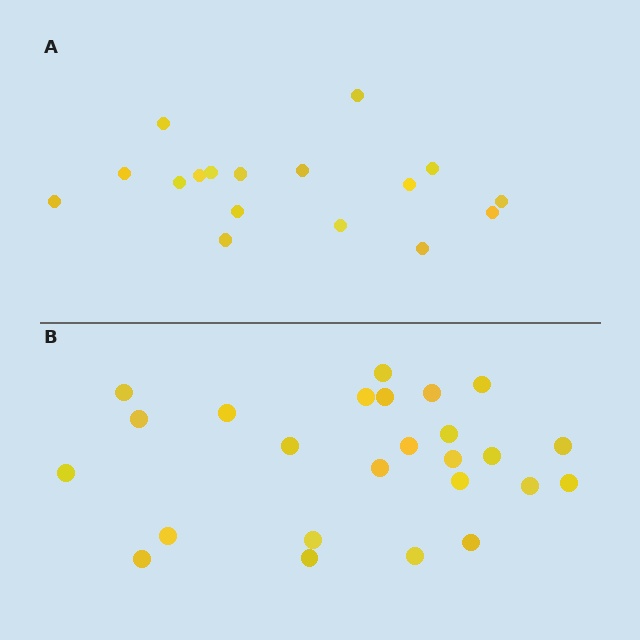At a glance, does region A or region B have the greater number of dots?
Region B (the bottom region) has more dots.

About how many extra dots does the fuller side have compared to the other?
Region B has roughly 8 or so more dots than region A.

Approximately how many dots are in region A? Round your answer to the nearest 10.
About 20 dots. (The exact count is 17, which rounds to 20.)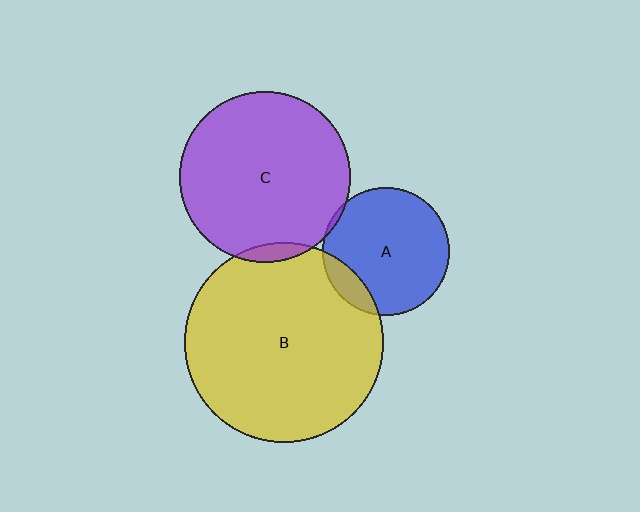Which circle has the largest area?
Circle B (yellow).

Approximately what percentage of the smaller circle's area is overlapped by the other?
Approximately 5%.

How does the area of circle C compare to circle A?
Approximately 1.8 times.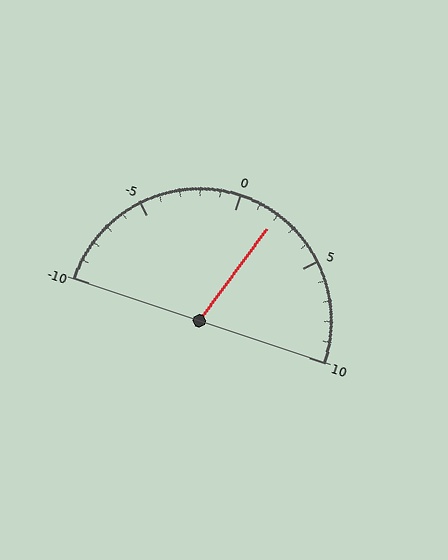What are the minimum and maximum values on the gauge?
The gauge ranges from -10 to 10.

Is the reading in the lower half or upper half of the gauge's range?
The reading is in the upper half of the range (-10 to 10).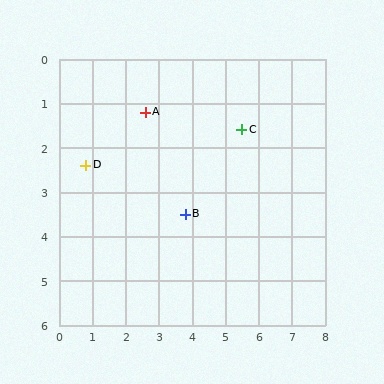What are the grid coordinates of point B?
Point B is at approximately (3.8, 3.5).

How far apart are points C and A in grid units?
Points C and A are about 2.9 grid units apart.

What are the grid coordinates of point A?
Point A is at approximately (2.6, 1.2).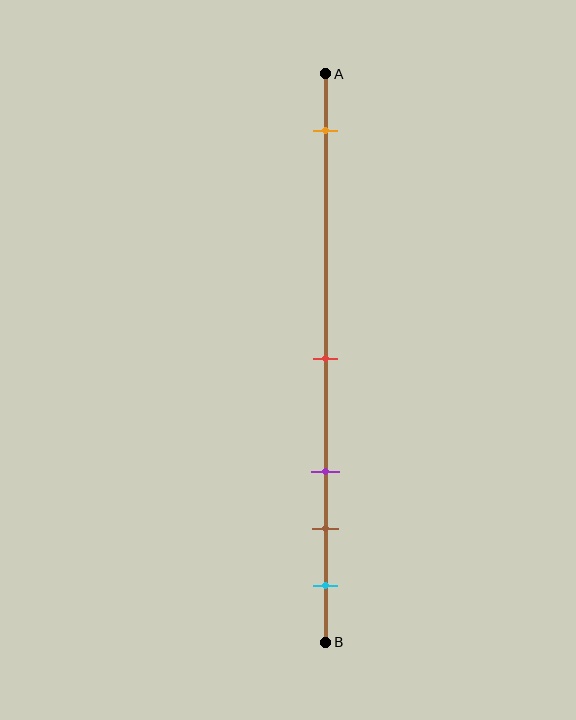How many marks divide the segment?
There are 5 marks dividing the segment.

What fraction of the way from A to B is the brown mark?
The brown mark is approximately 80% (0.8) of the way from A to B.